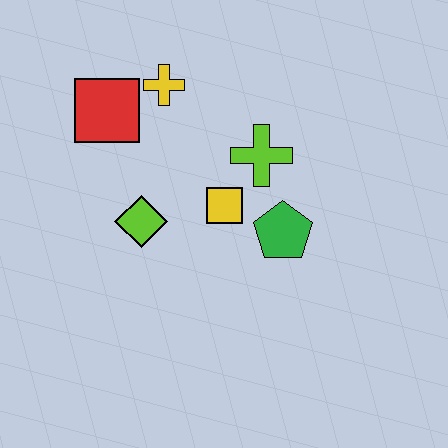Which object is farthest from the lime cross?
The red square is farthest from the lime cross.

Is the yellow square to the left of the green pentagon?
Yes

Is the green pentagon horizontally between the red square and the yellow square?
No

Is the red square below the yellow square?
No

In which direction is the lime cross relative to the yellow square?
The lime cross is above the yellow square.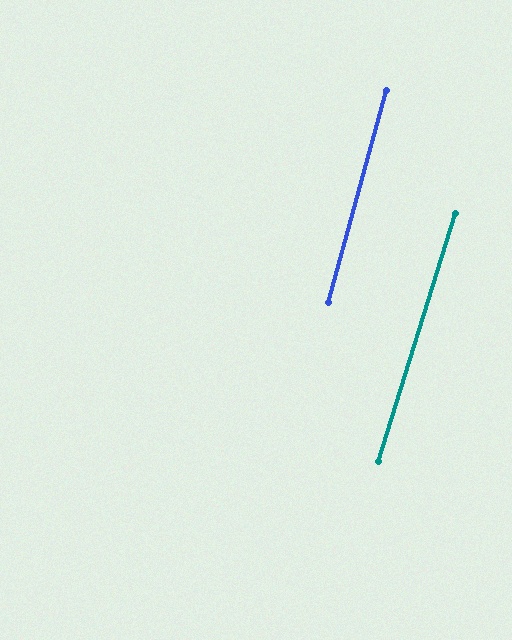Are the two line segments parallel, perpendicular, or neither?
Parallel — their directions differ by only 1.8°.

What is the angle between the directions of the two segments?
Approximately 2 degrees.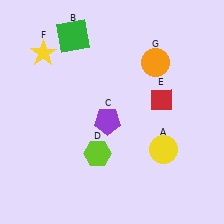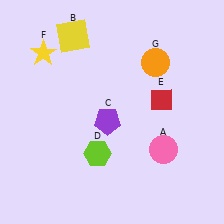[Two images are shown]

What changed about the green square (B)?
In Image 1, B is green. In Image 2, it changed to yellow.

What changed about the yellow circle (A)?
In Image 1, A is yellow. In Image 2, it changed to pink.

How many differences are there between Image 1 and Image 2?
There are 2 differences between the two images.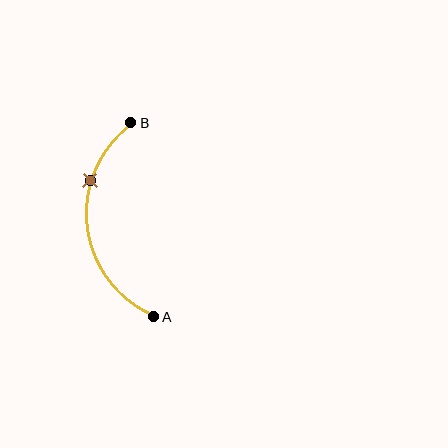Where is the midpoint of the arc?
The arc midpoint is the point on the curve farthest from the straight line joining A and B. It sits to the left of that line.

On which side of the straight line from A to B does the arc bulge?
The arc bulges to the left of the straight line connecting A and B.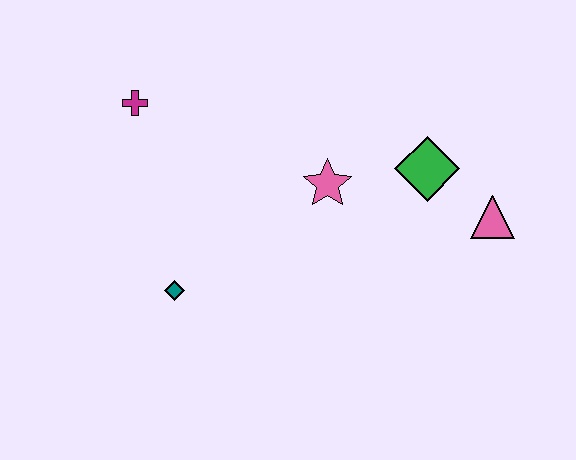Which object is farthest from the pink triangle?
The magenta cross is farthest from the pink triangle.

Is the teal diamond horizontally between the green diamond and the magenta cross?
Yes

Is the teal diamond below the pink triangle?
Yes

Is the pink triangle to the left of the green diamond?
No